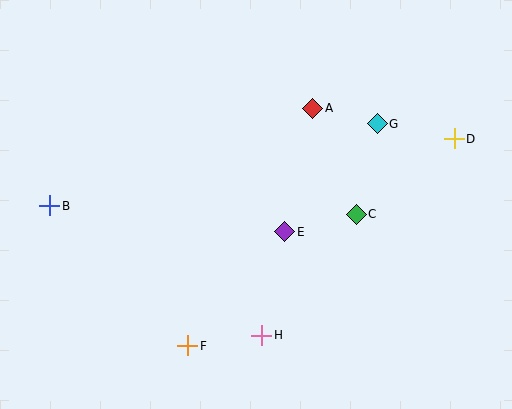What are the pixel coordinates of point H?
Point H is at (262, 335).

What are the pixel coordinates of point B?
Point B is at (50, 206).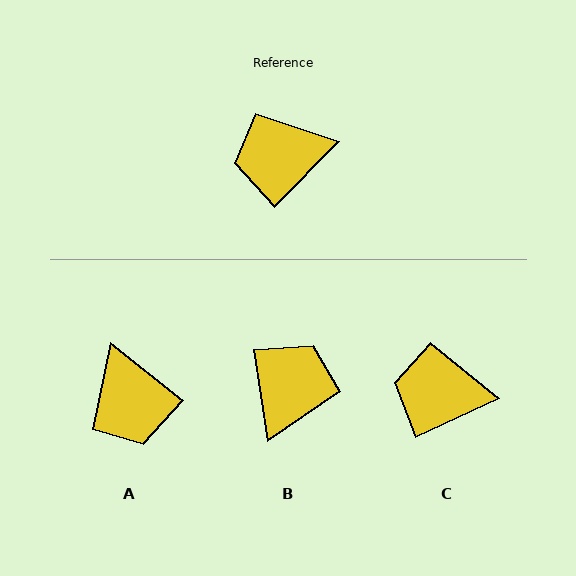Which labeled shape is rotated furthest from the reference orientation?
B, about 127 degrees away.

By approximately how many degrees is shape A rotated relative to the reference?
Approximately 96 degrees counter-clockwise.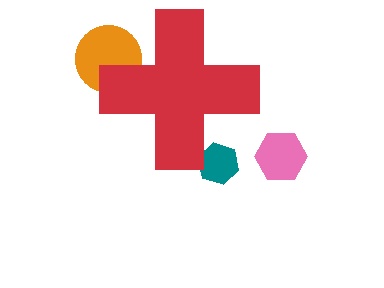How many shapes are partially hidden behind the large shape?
2 shapes are partially hidden.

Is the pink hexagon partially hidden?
No, the pink hexagon is fully visible.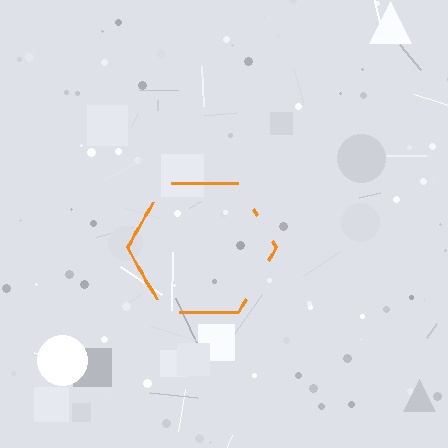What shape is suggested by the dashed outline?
The dashed outline suggests a hexagon.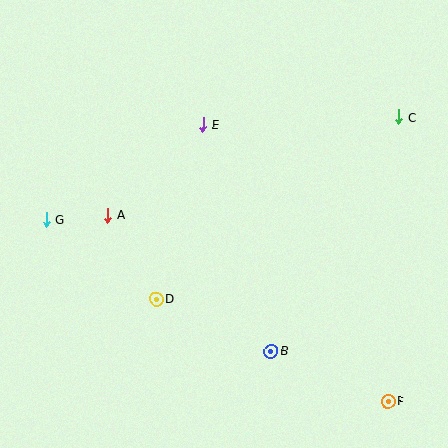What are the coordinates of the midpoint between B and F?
The midpoint between B and F is at (330, 376).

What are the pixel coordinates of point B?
Point B is at (271, 351).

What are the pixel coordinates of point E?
Point E is at (203, 124).